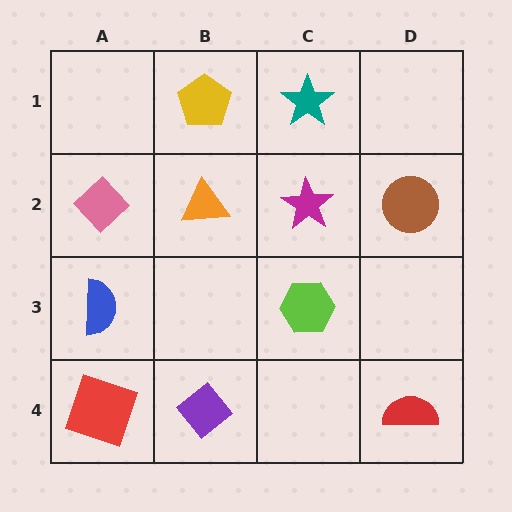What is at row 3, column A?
A blue semicircle.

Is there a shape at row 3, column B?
No, that cell is empty.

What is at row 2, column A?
A pink diamond.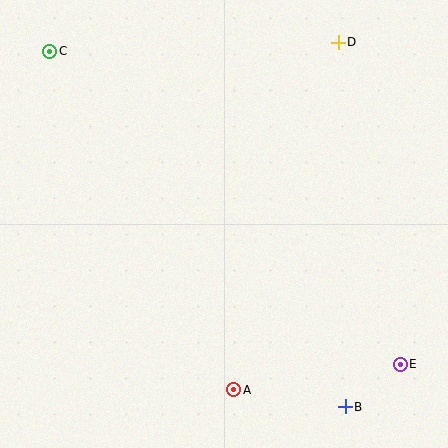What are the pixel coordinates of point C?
Point C is at (50, 51).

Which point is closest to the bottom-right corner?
Point E is closest to the bottom-right corner.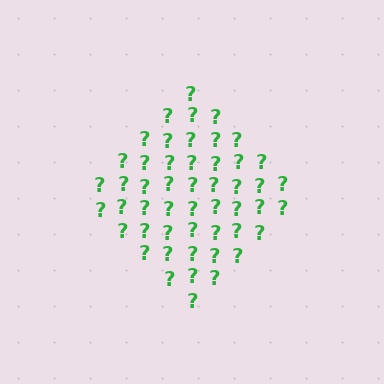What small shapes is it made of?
It is made of small question marks.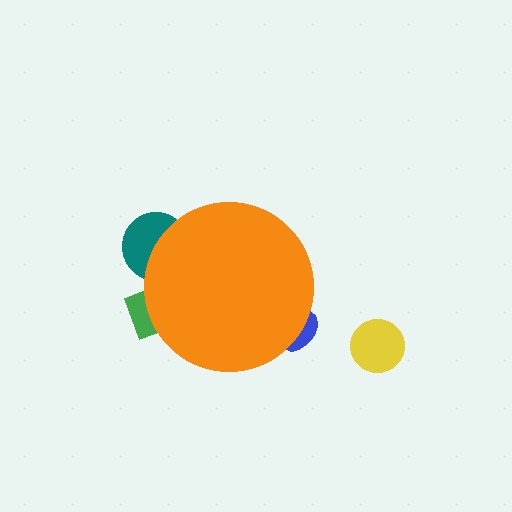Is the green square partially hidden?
Yes, the green square is partially hidden behind the orange circle.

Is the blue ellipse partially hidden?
Yes, the blue ellipse is partially hidden behind the orange circle.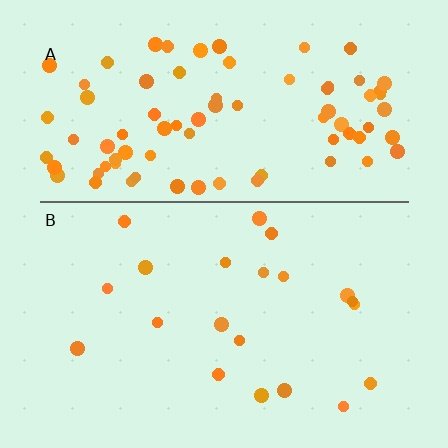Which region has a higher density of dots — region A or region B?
A (the top).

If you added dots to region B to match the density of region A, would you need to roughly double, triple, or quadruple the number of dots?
Approximately quadruple.